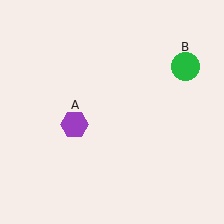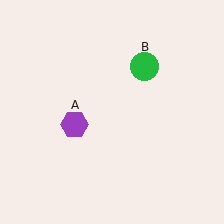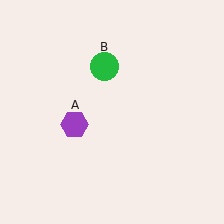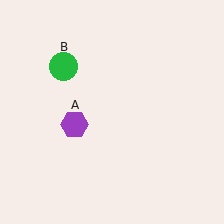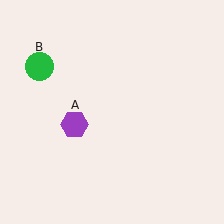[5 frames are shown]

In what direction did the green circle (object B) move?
The green circle (object B) moved left.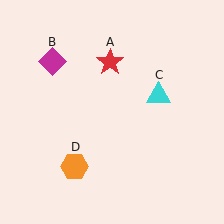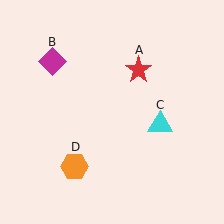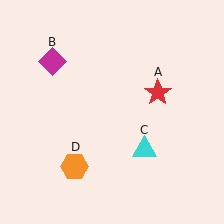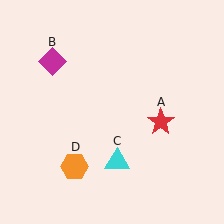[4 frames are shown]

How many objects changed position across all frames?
2 objects changed position: red star (object A), cyan triangle (object C).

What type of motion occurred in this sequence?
The red star (object A), cyan triangle (object C) rotated clockwise around the center of the scene.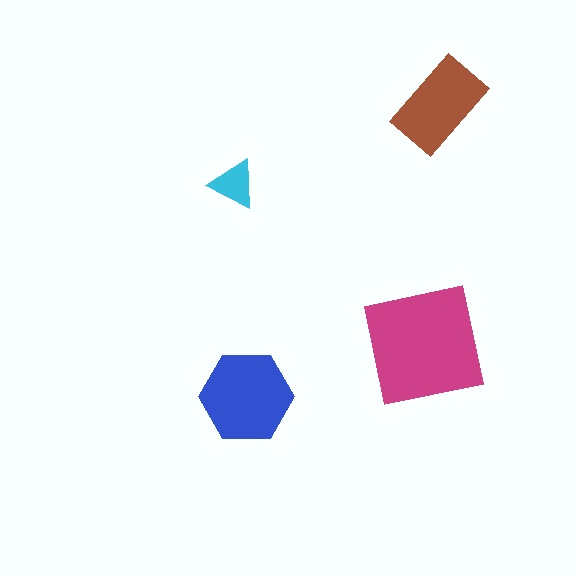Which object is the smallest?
The cyan triangle.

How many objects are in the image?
There are 4 objects in the image.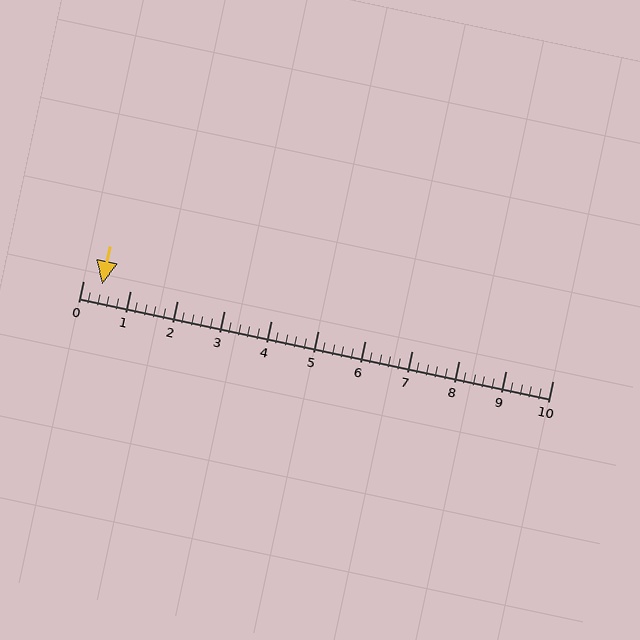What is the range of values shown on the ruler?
The ruler shows values from 0 to 10.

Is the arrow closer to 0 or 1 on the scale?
The arrow is closer to 0.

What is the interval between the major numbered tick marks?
The major tick marks are spaced 1 units apart.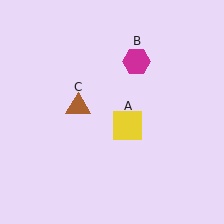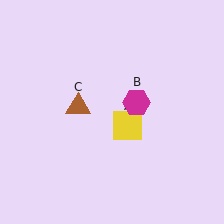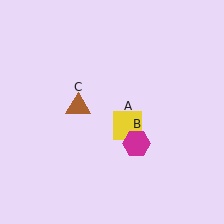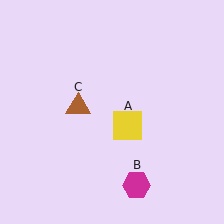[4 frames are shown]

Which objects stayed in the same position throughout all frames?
Yellow square (object A) and brown triangle (object C) remained stationary.